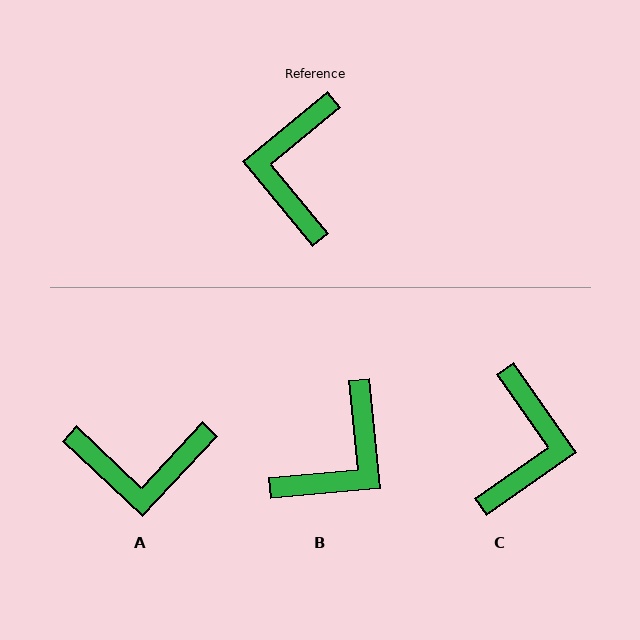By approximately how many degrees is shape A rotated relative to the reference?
Approximately 97 degrees counter-clockwise.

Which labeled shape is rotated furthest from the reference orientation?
C, about 175 degrees away.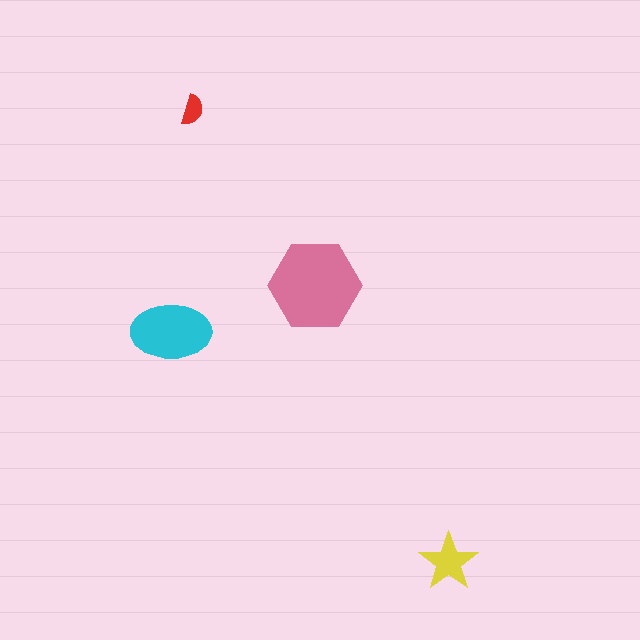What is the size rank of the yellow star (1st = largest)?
3rd.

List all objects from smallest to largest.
The red semicircle, the yellow star, the cyan ellipse, the pink hexagon.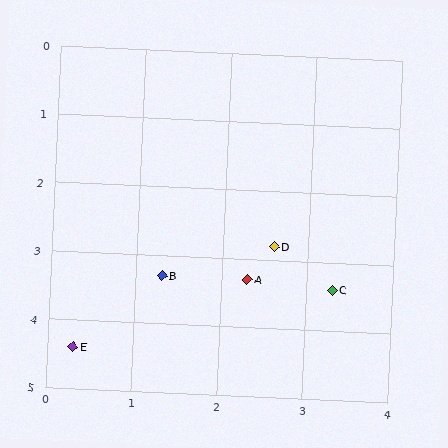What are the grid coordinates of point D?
Point D is at approximately (2.6, 2.8).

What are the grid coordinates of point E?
Point E is at approximately (0.3, 4.4).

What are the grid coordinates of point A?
Point A is at approximately (2.3, 3.3).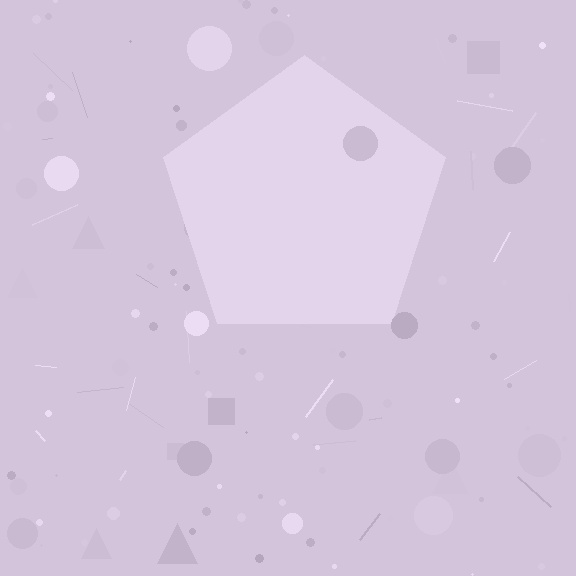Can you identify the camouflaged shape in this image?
The camouflaged shape is a pentagon.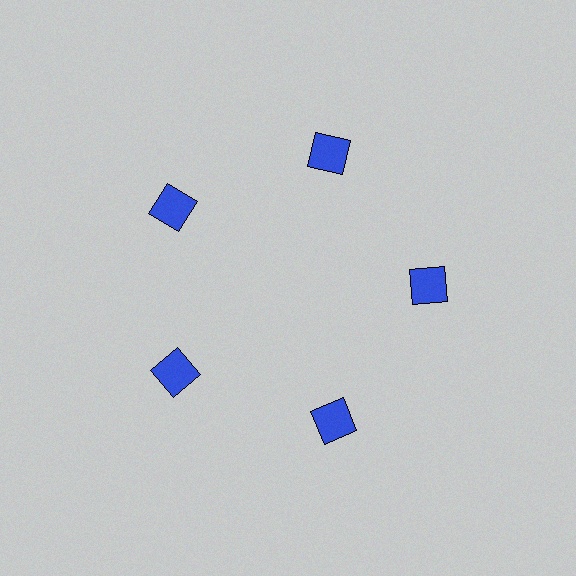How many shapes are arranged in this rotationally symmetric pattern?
There are 5 shapes, arranged in 5 groups of 1.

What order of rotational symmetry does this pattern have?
This pattern has 5-fold rotational symmetry.